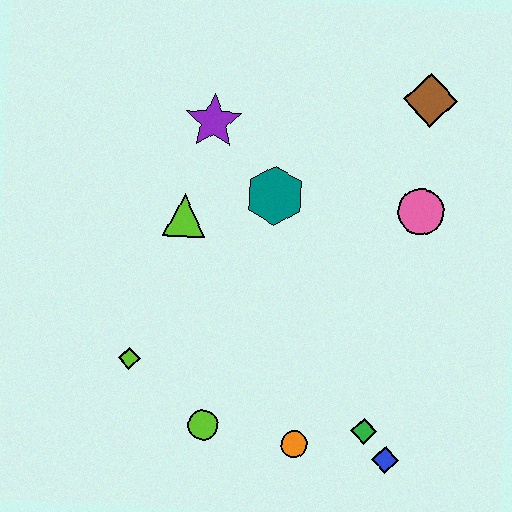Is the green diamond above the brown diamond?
No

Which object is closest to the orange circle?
The green diamond is closest to the orange circle.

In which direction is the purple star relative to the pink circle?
The purple star is to the left of the pink circle.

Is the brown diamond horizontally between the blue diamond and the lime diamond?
No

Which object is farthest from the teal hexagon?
The blue diamond is farthest from the teal hexagon.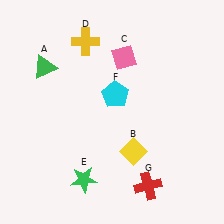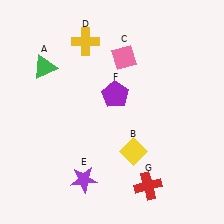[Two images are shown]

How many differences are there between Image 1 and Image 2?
There are 2 differences between the two images.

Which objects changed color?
E changed from green to purple. F changed from cyan to purple.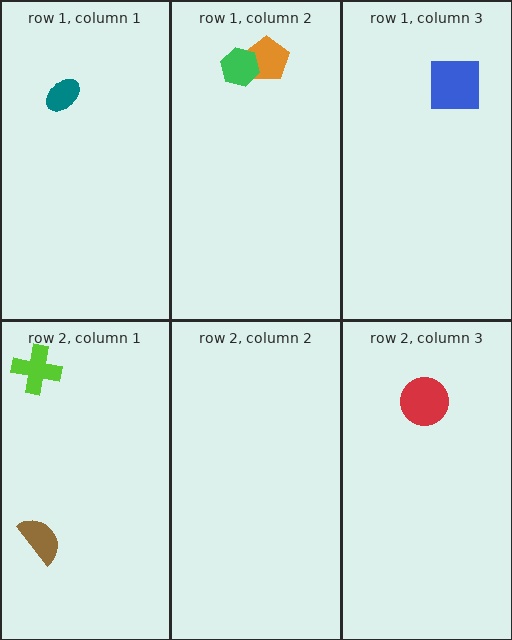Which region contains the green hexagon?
The row 1, column 2 region.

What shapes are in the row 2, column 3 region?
The red circle.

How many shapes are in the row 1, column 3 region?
1.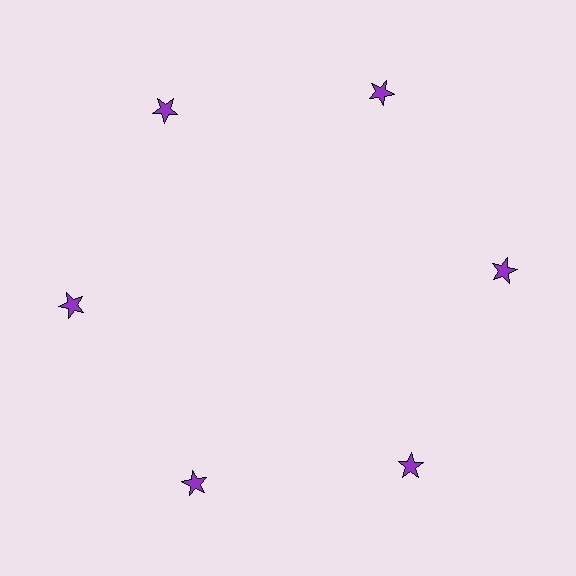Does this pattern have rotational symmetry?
Yes, this pattern has 6-fold rotational symmetry. It looks the same after rotating 60 degrees around the center.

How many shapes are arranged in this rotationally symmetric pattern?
There are 6 shapes, arranged in 6 groups of 1.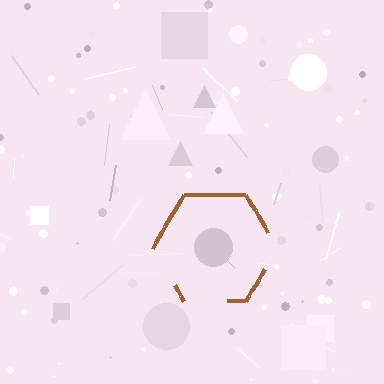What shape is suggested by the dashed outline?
The dashed outline suggests a hexagon.